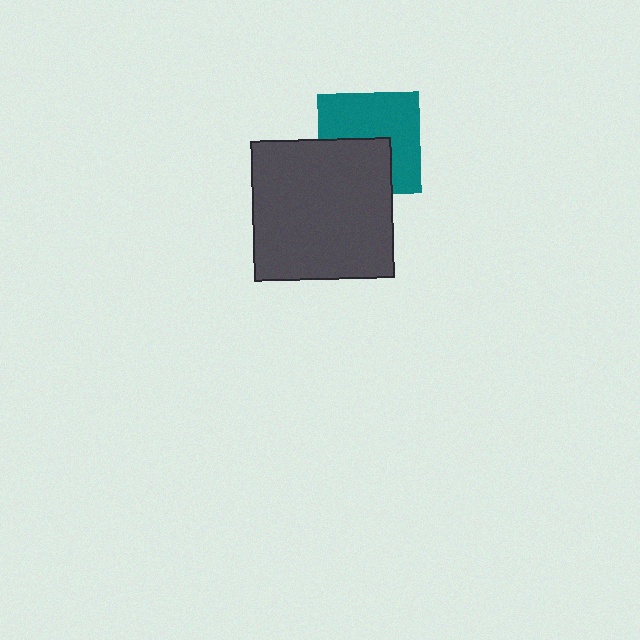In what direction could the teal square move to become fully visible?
The teal square could move up. That would shift it out from behind the dark gray square entirely.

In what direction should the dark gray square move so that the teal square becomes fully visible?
The dark gray square should move down. That is the shortest direction to clear the overlap and leave the teal square fully visible.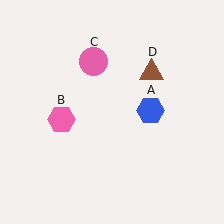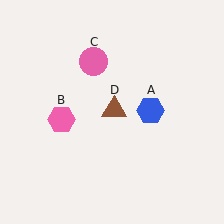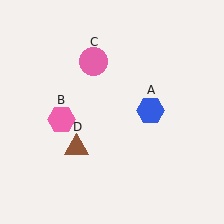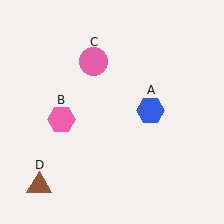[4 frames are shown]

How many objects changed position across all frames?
1 object changed position: brown triangle (object D).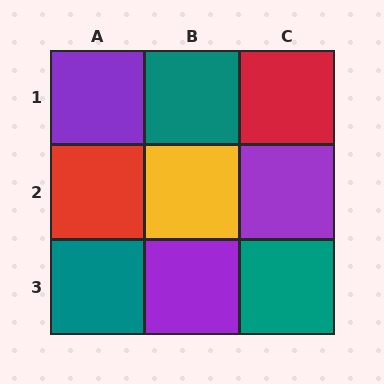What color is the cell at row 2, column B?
Yellow.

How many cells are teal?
3 cells are teal.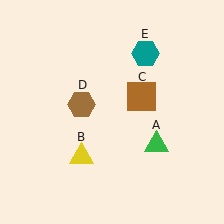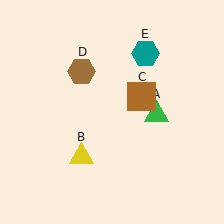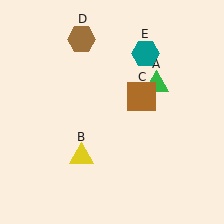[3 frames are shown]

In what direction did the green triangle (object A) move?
The green triangle (object A) moved up.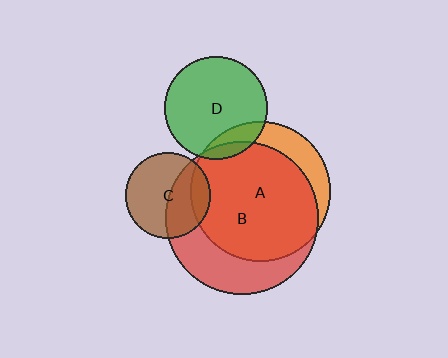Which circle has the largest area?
Circle B (red).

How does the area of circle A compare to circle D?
Approximately 1.8 times.